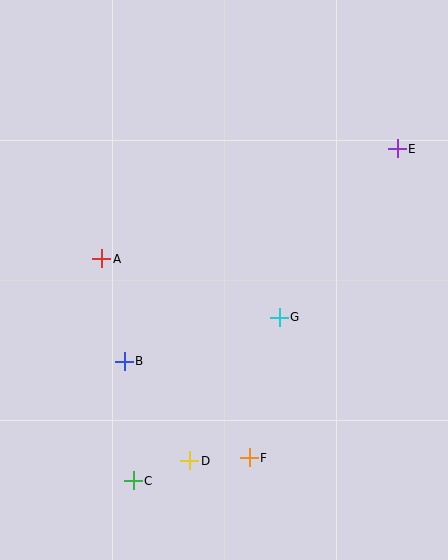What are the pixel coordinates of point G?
Point G is at (279, 317).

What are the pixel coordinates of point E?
Point E is at (397, 149).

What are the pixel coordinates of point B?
Point B is at (124, 361).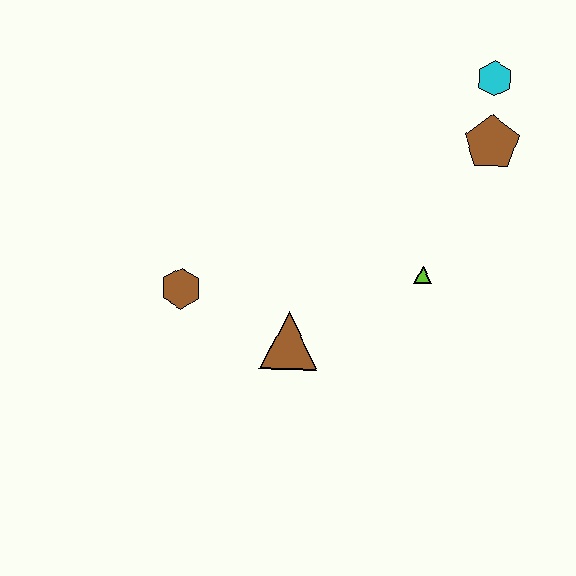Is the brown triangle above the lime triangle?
No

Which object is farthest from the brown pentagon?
The brown hexagon is farthest from the brown pentagon.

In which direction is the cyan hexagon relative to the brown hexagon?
The cyan hexagon is to the right of the brown hexagon.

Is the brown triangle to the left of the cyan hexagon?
Yes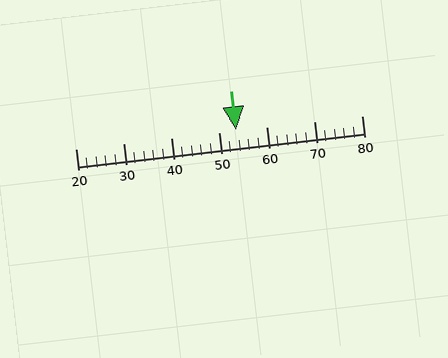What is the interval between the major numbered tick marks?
The major tick marks are spaced 10 units apart.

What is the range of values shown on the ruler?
The ruler shows values from 20 to 80.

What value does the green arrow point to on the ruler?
The green arrow points to approximately 54.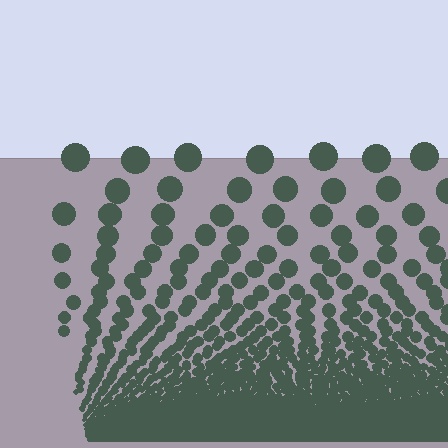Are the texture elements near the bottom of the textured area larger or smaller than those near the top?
Smaller. The gradient is inverted — elements near the bottom are smaller and denser.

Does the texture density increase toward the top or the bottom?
Density increases toward the bottom.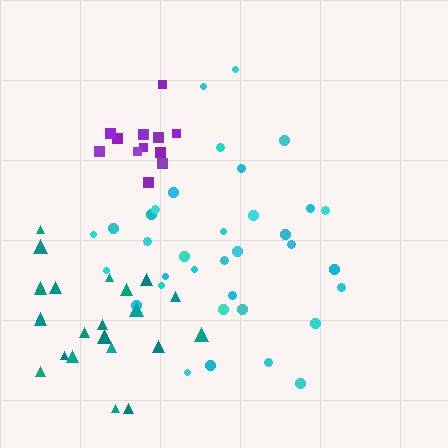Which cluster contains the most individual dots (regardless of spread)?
Cyan (35).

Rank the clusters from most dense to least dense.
purple, cyan, teal.